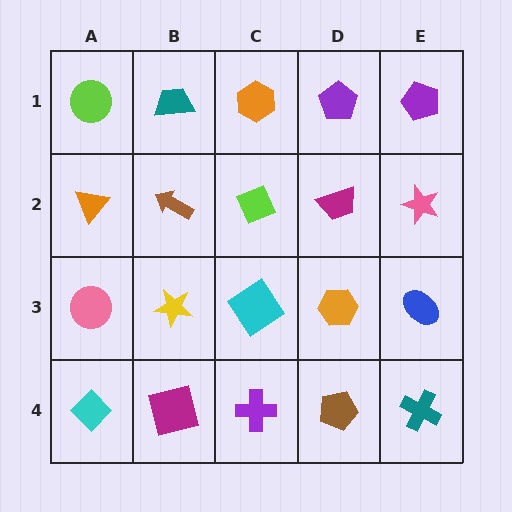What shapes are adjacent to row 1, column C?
A lime diamond (row 2, column C), a teal trapezoid (row 1, column B), a purple pentagon (row 1, column D).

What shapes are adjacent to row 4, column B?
A yellow star (row 3, column B), a cyan diamond (row 4, column A), a purple cross (row 4, column C).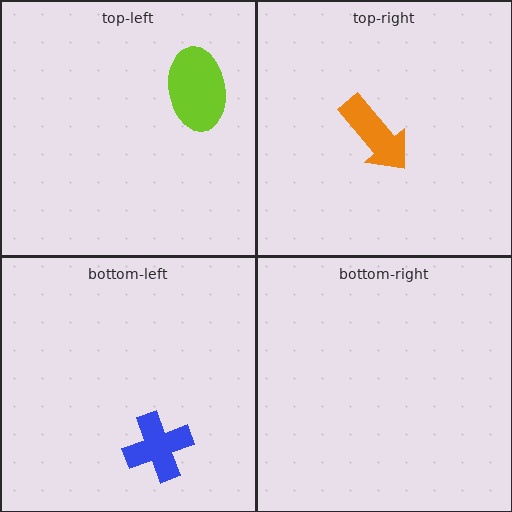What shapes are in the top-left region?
The lime ellipse.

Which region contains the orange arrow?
The top-right region.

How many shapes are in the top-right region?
1.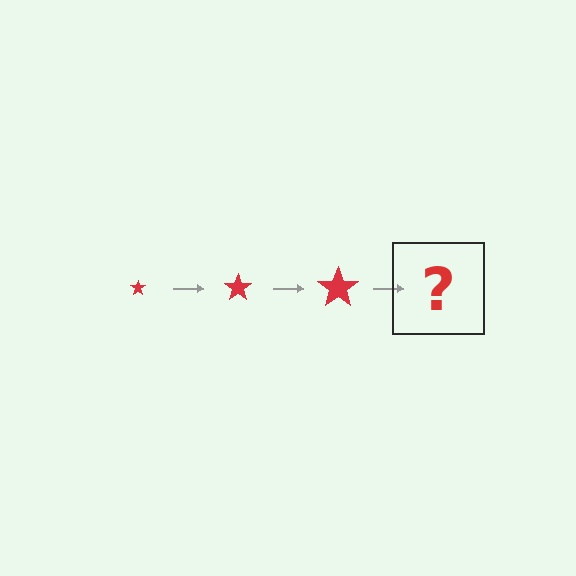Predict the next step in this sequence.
The next step is a red star, larger than the previous one.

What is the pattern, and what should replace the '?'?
The pattern is that the star gets progressively larger each step. The '?' should be a red star, larger than the previous one.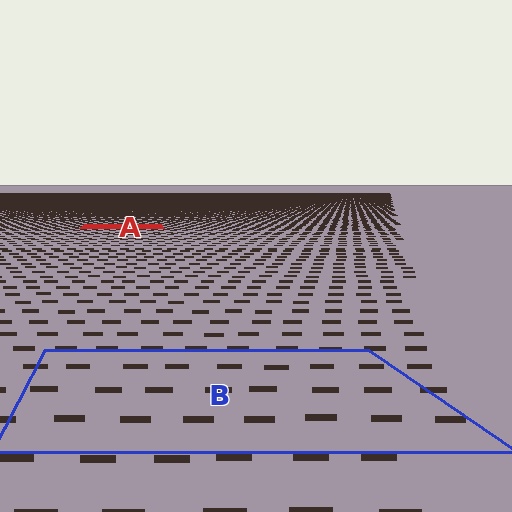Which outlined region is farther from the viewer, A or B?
Region A is farther from the viewer — the texture elements inside it appear smaller and more densely packed.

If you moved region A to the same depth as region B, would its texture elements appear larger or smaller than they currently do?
They would appear larger. At a closer depth, the same texture elements are projected at a bigger on-screen size.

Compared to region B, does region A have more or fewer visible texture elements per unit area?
Region A has more texture elements per unit area — they are packed more densely because it is farther away.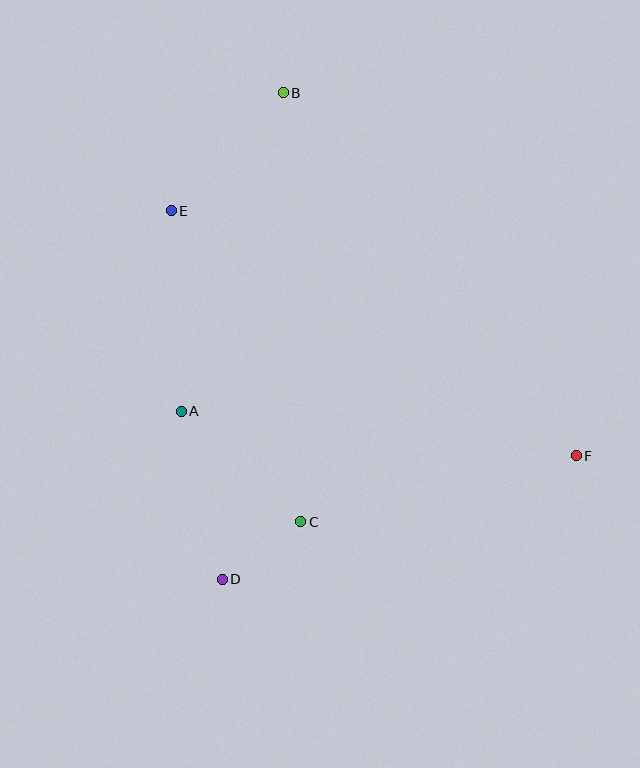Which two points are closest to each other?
Points C and D are closest to each other.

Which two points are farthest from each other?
Points B and D are farthest from each other.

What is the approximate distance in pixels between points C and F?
The distance between C and F is approximately 283 pixels.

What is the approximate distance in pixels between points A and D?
The distance between A and D is approximately 173 pixels.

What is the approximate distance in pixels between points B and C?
The distance between B and C is approximately 429 pixels.